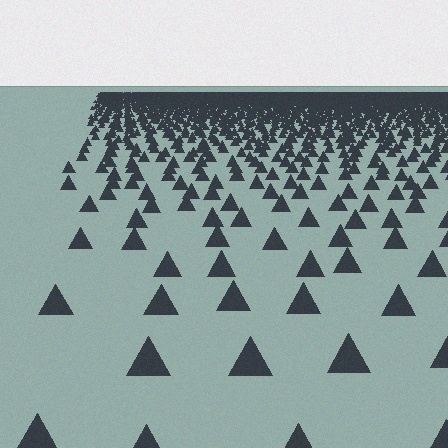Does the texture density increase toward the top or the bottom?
Density increases toward the top.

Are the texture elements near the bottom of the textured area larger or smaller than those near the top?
Larger. Near the bottom, elements are closer to the viewer and appear at a bigger on-screen size.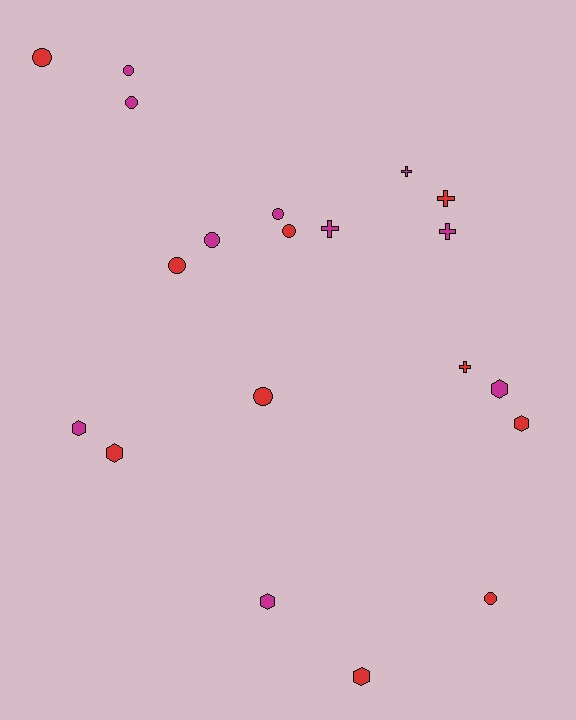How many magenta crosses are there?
There are 3 magenta crosses.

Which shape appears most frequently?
Circle, with 9 objects.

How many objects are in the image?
There are 20 objects.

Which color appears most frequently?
Red, with 10 objects.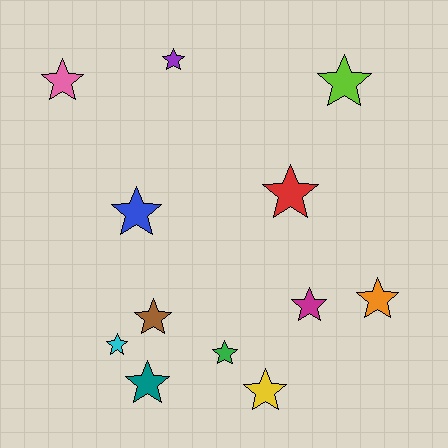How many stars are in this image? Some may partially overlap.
There are 12 stars.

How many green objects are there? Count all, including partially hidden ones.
There is 1 green object.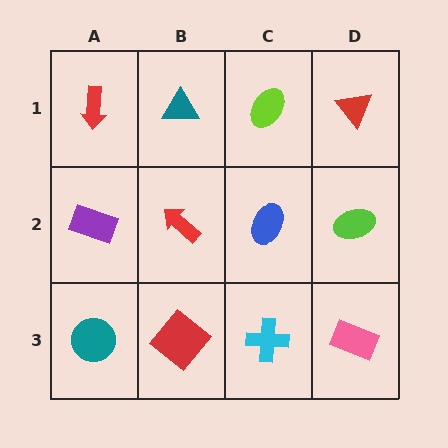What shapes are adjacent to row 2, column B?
A teal triangle (row 1, column B), a red diamond (row 3, column B), a purple rectangle (row 2, column A), a blue ellipse (row 2, column C).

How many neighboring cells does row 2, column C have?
4.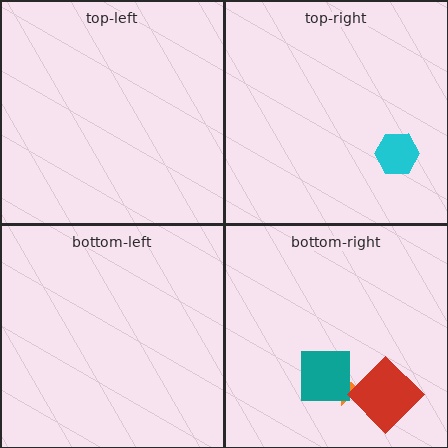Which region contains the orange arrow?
The bottom-right region.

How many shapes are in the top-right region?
1.